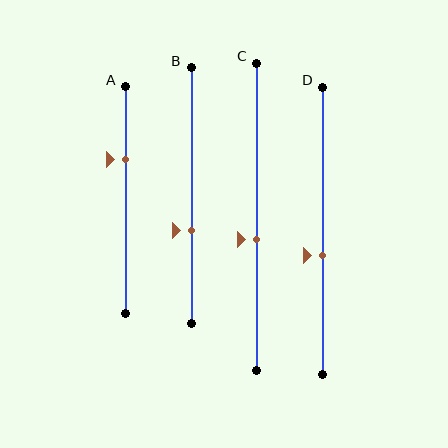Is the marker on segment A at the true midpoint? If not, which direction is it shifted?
No, the marker on segment A is shifted upward by about 18% of the segment length.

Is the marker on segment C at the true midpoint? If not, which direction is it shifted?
No, the marker on segment C is shifted downward by about 7% of the segment length.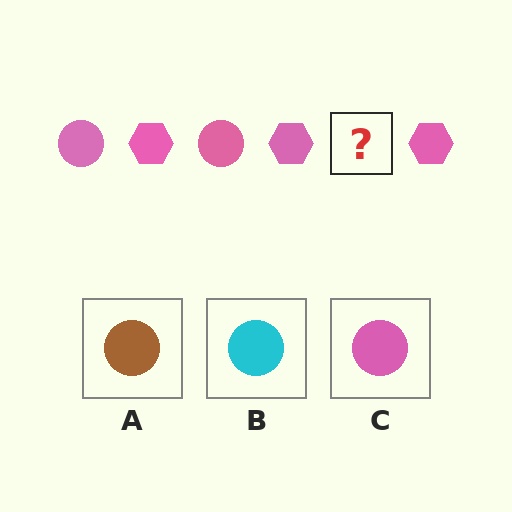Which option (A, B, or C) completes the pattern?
C.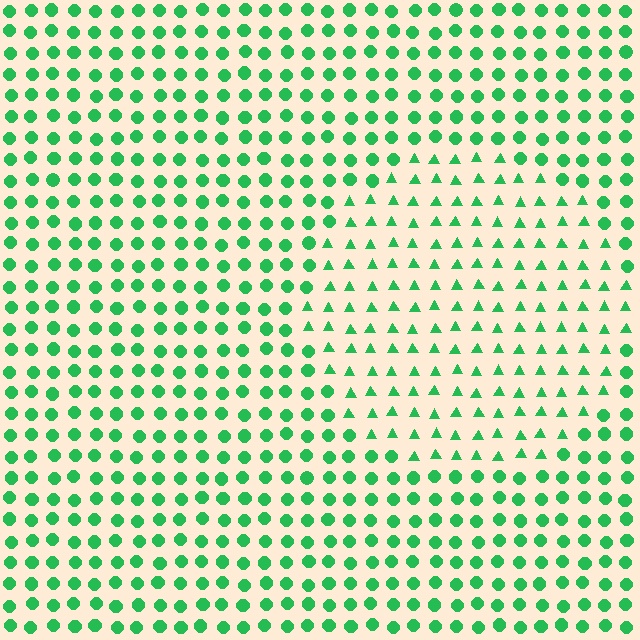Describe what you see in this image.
The image is filled with small green elements arranged in a uniform grid. A circle-shaped region contains triangles, while the surrounding area contains circles. The boundary is defined purely by the change in element shape.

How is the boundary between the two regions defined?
The boundary is defined by a change in element shape: triangles inside vs. circles outside. All elements share the same color and spacing.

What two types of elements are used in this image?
The image uses triangles inside the circle region and circles outside it.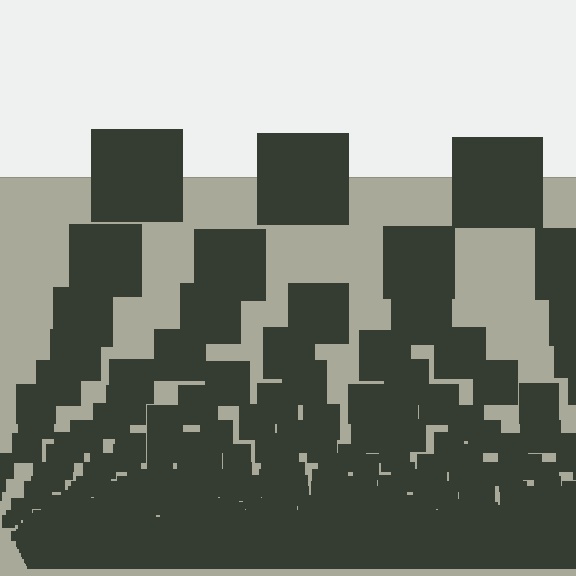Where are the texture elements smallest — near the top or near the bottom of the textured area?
Near the bottom.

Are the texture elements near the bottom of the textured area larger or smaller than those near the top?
Smaller. The gradient is inverted — elements near the bottom are smaller and denser.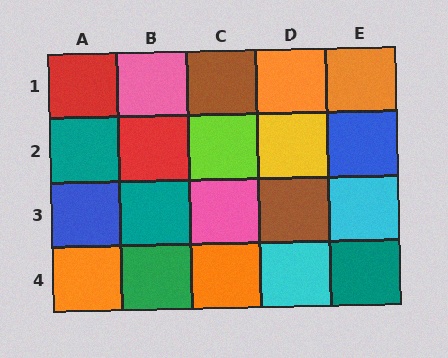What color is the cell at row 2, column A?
Teal.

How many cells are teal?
3 cells are teal.